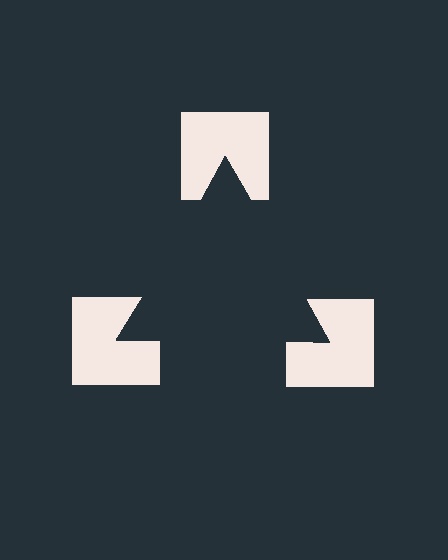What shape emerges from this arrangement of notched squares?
An illusory triangle — its edges are inferred from the aligned wedge cuts in the notched squares, not physically drawn.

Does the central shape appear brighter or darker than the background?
It typically appears slightly darker than the background, even though no actual brightness change is drawn.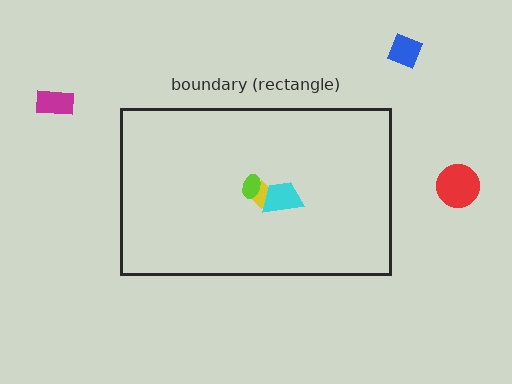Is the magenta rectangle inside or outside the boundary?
Outside.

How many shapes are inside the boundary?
3 inside, 3 outside.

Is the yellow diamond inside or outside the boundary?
Inside.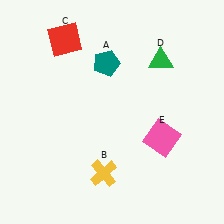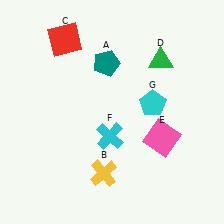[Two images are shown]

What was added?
A cyan cross (F), a cyan pentagon (G) were added in Image 2.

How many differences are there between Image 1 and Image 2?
There are 2 differences between the two images.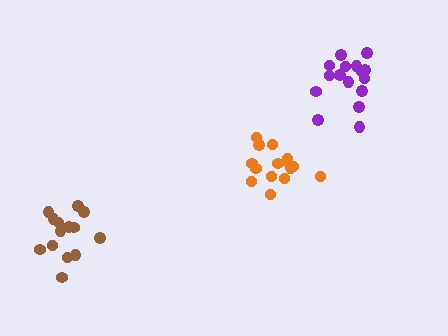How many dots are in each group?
Group 1: 16 dots, Group 2: 14 dots, Group 3: 15 dots (45 total).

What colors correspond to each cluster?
The clusters are colored: purple, brown, orange.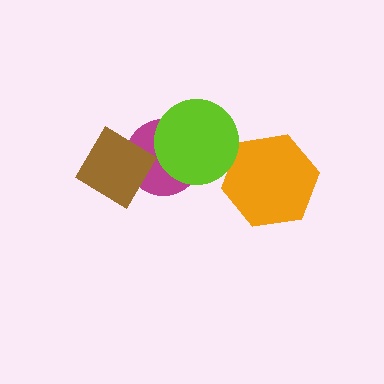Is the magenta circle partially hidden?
Yes, it is partially covered by another shape.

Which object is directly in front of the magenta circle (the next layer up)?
The lime circle is directly in front of the magenta circle.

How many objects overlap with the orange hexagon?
0 objects overlap with the orange hexagon.